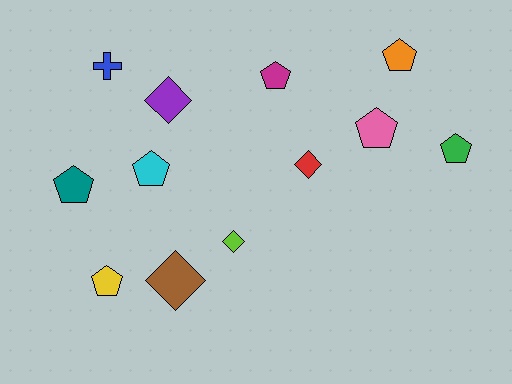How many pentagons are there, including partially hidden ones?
There are 7 pentagons.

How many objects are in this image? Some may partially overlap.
There are 12 objects.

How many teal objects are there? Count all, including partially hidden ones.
There is 1 teal object.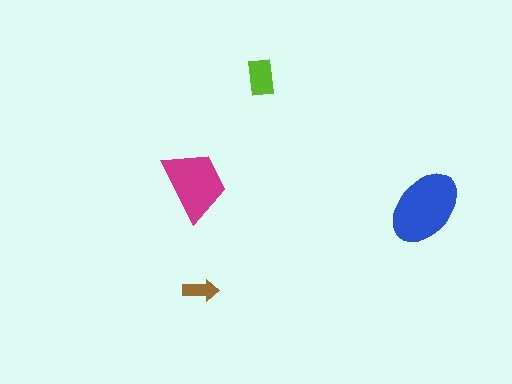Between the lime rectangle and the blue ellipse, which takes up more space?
The blue ellipse.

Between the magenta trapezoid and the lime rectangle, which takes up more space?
The magenta trapezoid.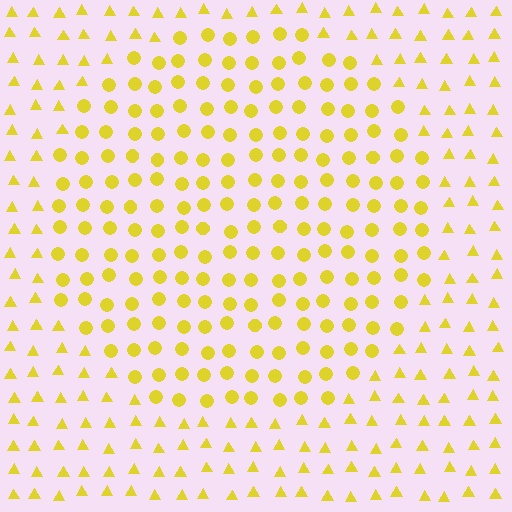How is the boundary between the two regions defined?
The boundary is defined by a change in element shape: circles inside vs. triangles outside. All elements share the same color and spacing.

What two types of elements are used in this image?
The image uses circles inside the circle region and triangles outside it.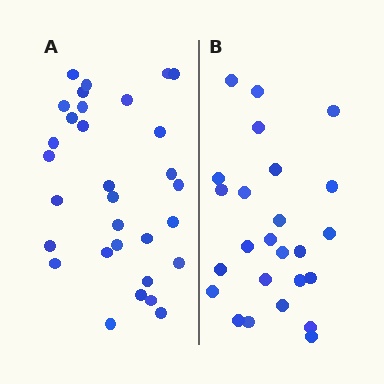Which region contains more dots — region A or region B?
Region A (the left region) has more dots.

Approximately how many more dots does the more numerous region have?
Region A has about 6 more dots than region B.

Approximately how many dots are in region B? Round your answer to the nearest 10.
About 20 dots. (The exact count is 25, which rounds to 20.)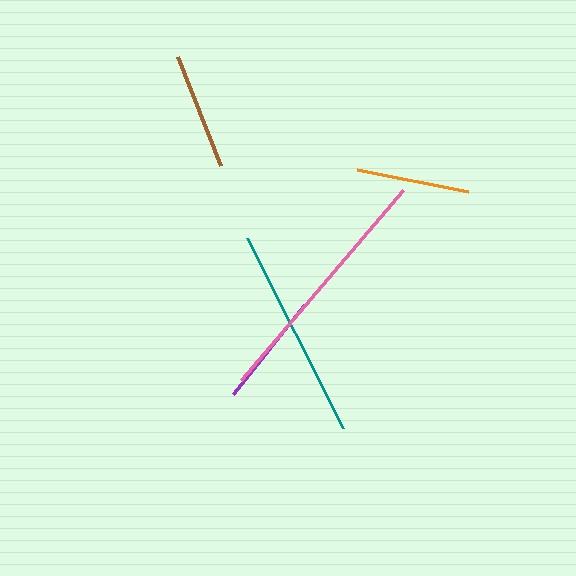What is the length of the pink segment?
The pink segment is approximately 249 pixels long.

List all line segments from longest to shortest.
From longest to shortest: pink, teal, brown, purple, orange.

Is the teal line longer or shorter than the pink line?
The pink line is longer than the teal line.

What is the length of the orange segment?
The orange segment is approximately 113 pixels long.